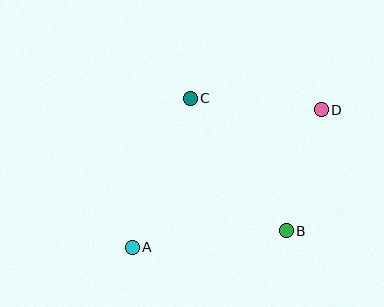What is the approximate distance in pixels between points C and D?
The distance between C and D is approximately 131 pixels.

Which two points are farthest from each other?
Points A and D are farthest from each other.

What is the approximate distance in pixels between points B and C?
The distance between B and C is approximately 163 pixels.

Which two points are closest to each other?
Points B and D are closest to each other.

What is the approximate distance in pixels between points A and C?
The distance between A and C is approximately 160 pixels.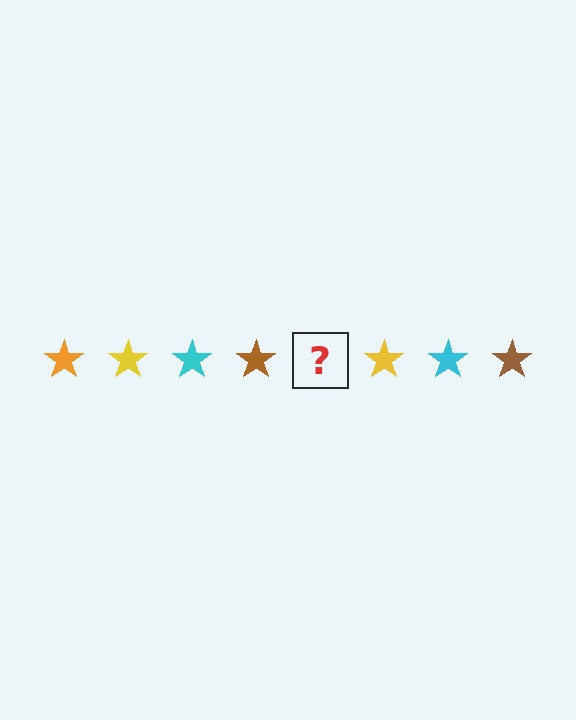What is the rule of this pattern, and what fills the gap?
The rule is that the pattern cycles through orange, yellow, cyan, brown stars. The gap should be filled with an orange star.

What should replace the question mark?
The question mark should be replaced with an orange star.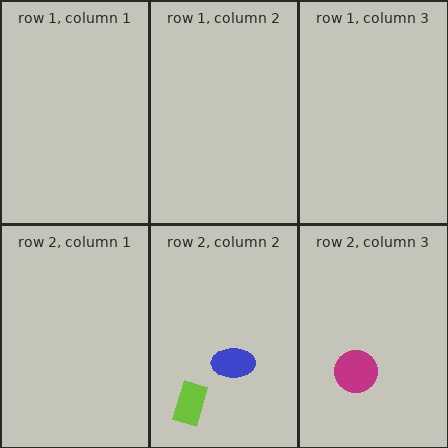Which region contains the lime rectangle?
The row 2, column 2 region.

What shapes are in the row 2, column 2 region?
The lime rectangle, the blue ellipse.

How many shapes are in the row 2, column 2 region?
2.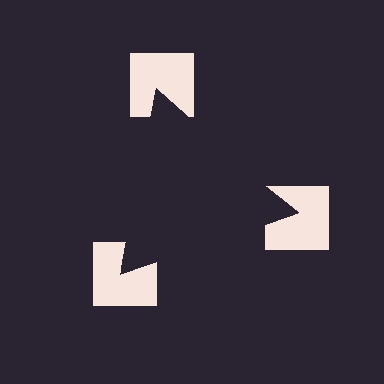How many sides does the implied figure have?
3 sides.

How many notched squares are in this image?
There are 3 — one at each vertex of the illusory triangle.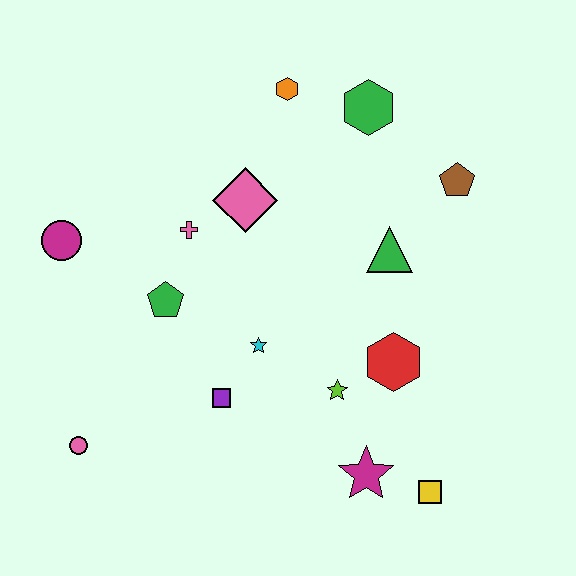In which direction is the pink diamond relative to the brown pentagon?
The pink diamond is to the left of the brown pentagon.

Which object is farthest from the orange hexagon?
The yellow square is farthest from the orange hexagon.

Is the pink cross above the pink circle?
Yes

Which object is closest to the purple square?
The cyan star is closest to the purple square.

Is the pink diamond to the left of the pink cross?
No